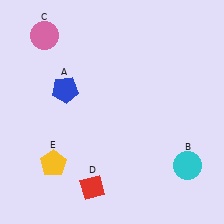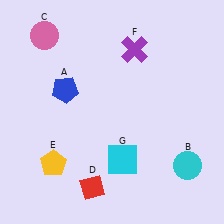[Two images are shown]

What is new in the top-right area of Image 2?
A purple cross (F) was added in the top-right area of Image 2.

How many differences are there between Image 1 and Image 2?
There are 2 differences between the two images.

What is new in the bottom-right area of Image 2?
A cyan square (G) was added in the bottom-right area of Image 2.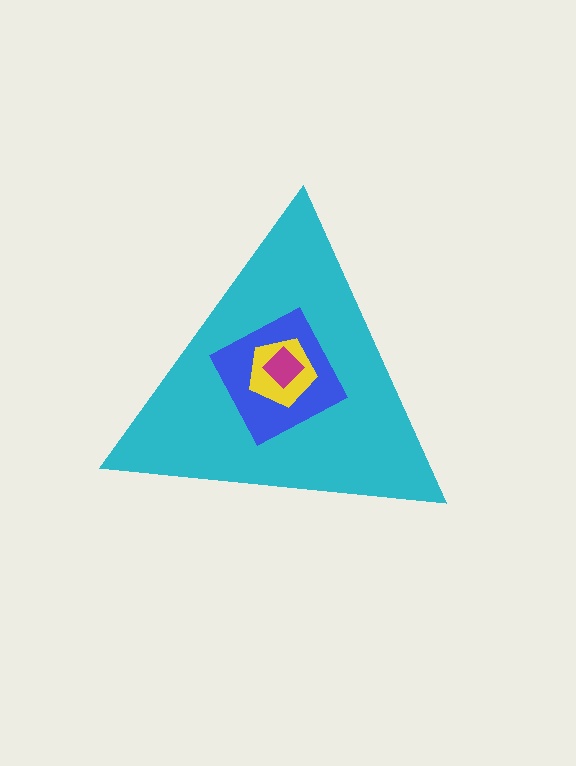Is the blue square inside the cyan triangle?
Yes.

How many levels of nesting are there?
4.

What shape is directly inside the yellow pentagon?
The magenta diamond.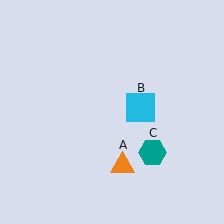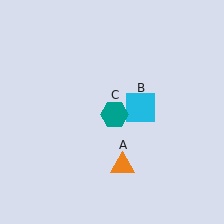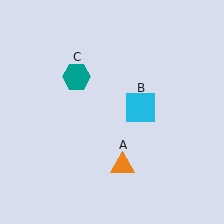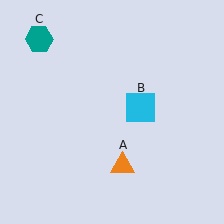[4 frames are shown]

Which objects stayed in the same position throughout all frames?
Orange triangle (object A) and cyan square (object B) remained stationary.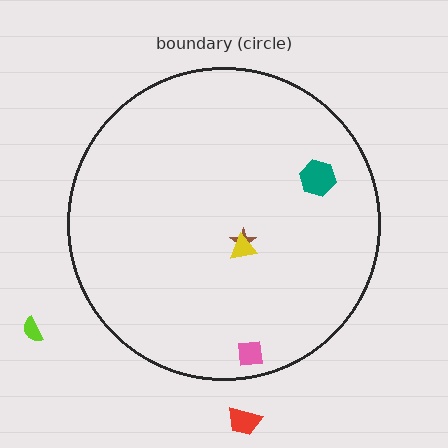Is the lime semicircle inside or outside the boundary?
Outside.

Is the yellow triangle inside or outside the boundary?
Inside.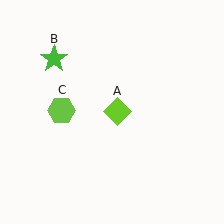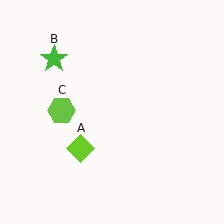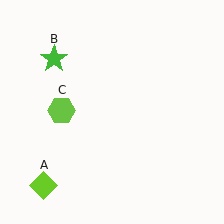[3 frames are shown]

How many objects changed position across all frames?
1 object changed position: lime diamond (object A).